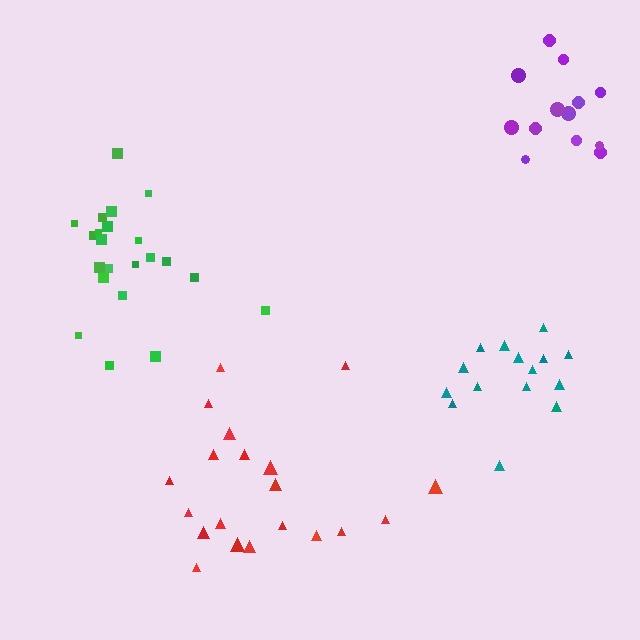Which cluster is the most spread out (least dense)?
Red.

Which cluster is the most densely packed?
Teal.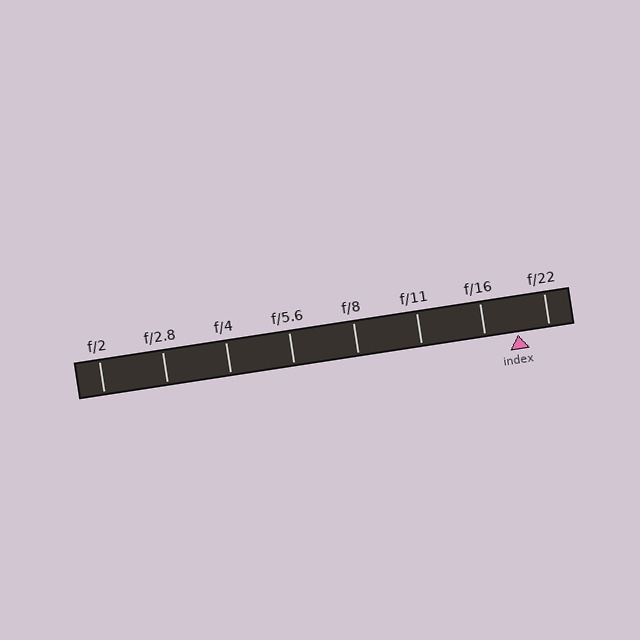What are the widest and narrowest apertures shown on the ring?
The widest aperture shown is f/2 and the narrowest is f/22.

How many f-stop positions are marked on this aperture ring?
There are 8 f-stop positions marked.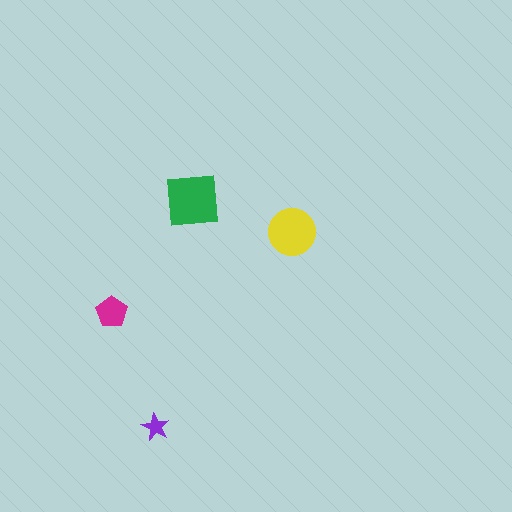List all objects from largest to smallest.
The green square, the yellow circle, the magenta pentagon, the purple star.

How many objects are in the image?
There are 4 objects in the image.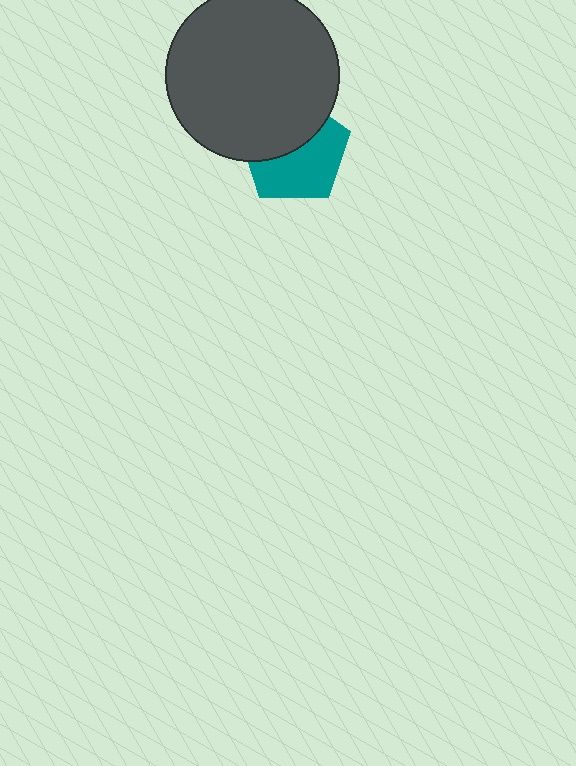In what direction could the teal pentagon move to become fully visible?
The teal pentagon could move down. That would shift it out from behind the dark gray circle entirely.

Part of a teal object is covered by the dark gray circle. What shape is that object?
It is a pentagon.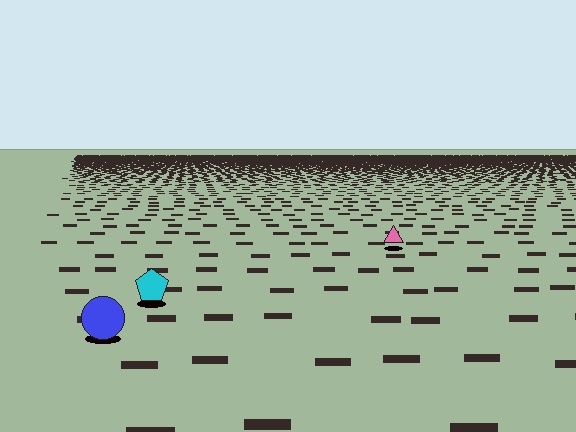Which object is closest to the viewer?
The blue circle is closest. The texture marks near it are larger and more spread out.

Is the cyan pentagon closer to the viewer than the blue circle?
No. The blue circle is closer — you can tell from the texture gradient: the ground texture is coarser near it.